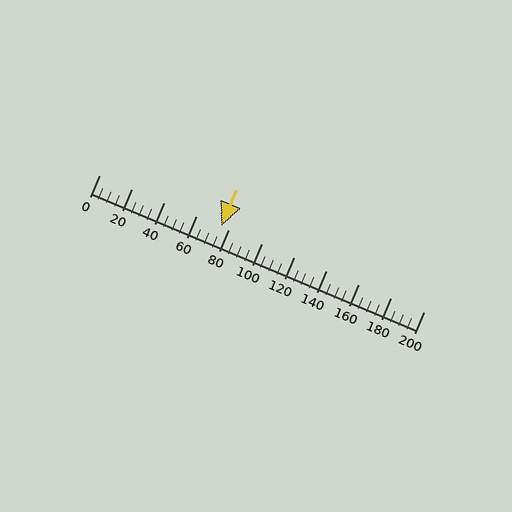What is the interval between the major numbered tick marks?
The major tick marks are spaced 20 units apart.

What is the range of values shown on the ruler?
The ruler shows values from 0 to 200.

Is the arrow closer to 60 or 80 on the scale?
The arrow is closer to 80.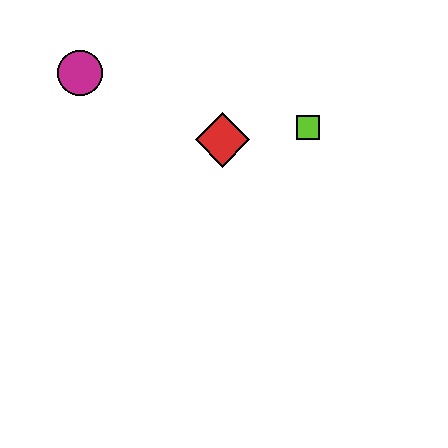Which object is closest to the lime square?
The red diamond is closest to the lime square.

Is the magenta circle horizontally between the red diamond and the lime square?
No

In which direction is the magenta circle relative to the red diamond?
The magenta circle is to the left of the red diamond.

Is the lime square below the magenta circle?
Yes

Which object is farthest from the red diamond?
The magenta circle is farthest from the red diamond.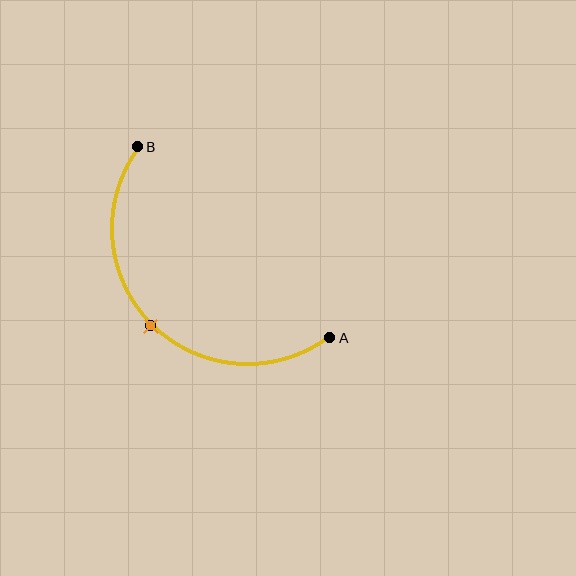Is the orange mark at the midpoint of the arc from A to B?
Yes. The orange mark lies on the arc at equal arc-length from both A and B — it is the arc midpoint.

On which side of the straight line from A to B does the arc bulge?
The arc bulges below and to the left of the straight line connecting A and B.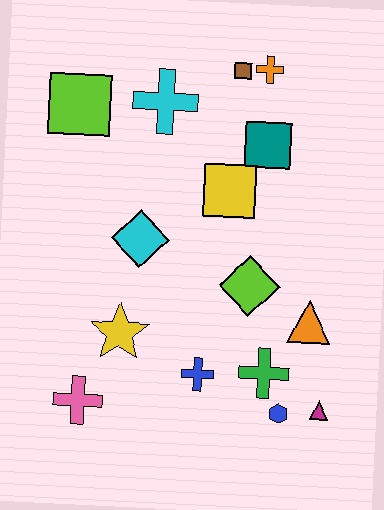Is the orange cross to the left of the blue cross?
No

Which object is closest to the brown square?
The orange cross is closest to the brown square.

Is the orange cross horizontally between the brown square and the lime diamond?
No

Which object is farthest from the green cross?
The lime square is farthest from the green cross.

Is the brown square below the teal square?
No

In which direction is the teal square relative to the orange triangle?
The teal square is above the orange triangle.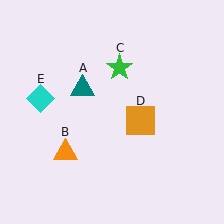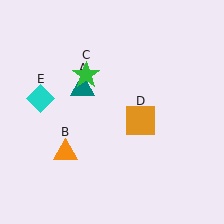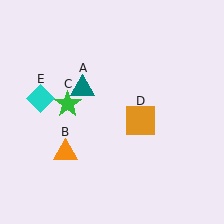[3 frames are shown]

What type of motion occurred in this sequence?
The green star (object C) rotated counterclockwise around the center of the scene.